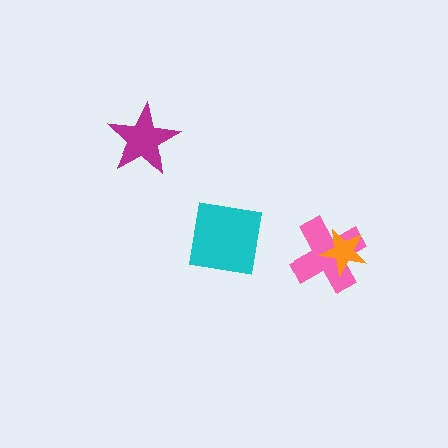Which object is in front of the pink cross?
The orange star is in front of the pink cross.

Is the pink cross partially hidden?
Yes, it is partially covered by another shape.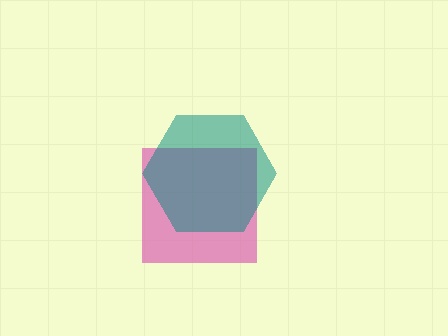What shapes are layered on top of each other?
The layered shapes are: a pink square, a teal hexagon.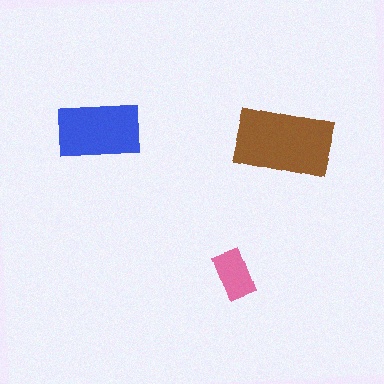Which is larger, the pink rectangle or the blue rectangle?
The blue one.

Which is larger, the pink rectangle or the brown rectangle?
The brown one.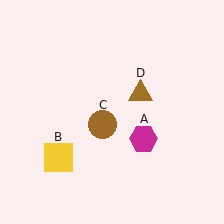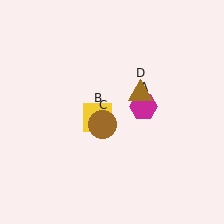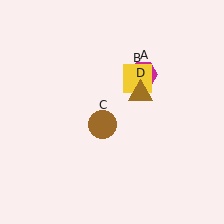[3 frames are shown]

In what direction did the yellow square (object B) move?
The yellow square (object B) moved up and to the right.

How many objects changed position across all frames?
2 objects changed position: magenta hexagon (object A), yellow square (object B).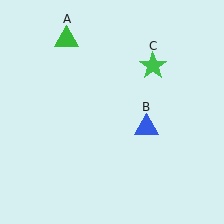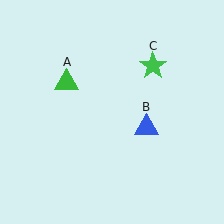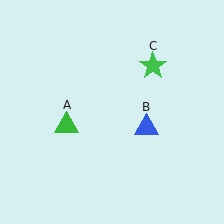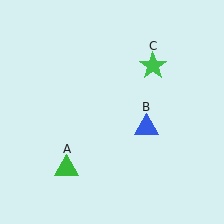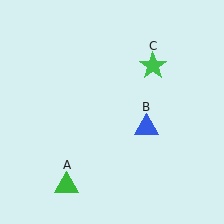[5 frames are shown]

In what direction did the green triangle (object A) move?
The green triangle (object A) moved down.